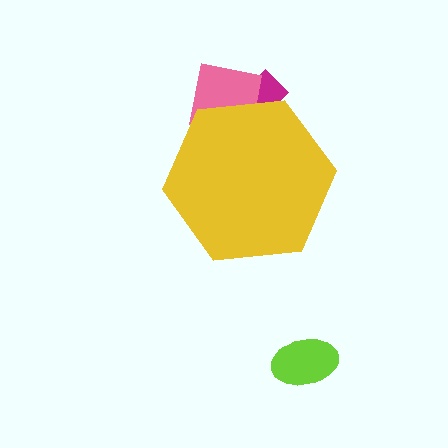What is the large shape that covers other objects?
A yellow hexagon.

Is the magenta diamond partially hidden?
Yes, the magenta diamond is partially hidden behind the yellow hexagon.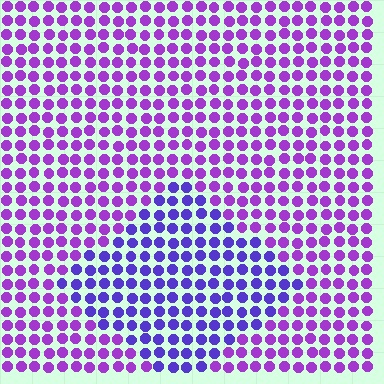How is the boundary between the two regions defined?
The boundary is defined purely by a slight shift in hue (about 31 degrees). Spacing, size, and orientation are identical on both sides.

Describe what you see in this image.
The image is filled with small purple elements in a uniform arrangement. A diamond-shaped region is visible where the elements are tinted to a slightly different hue, forming a subtle color boundary.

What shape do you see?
I see a diamond.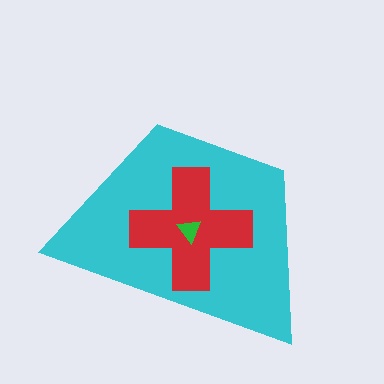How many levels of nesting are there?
3.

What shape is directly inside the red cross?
The green triangle.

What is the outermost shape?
The cyan trapezoid.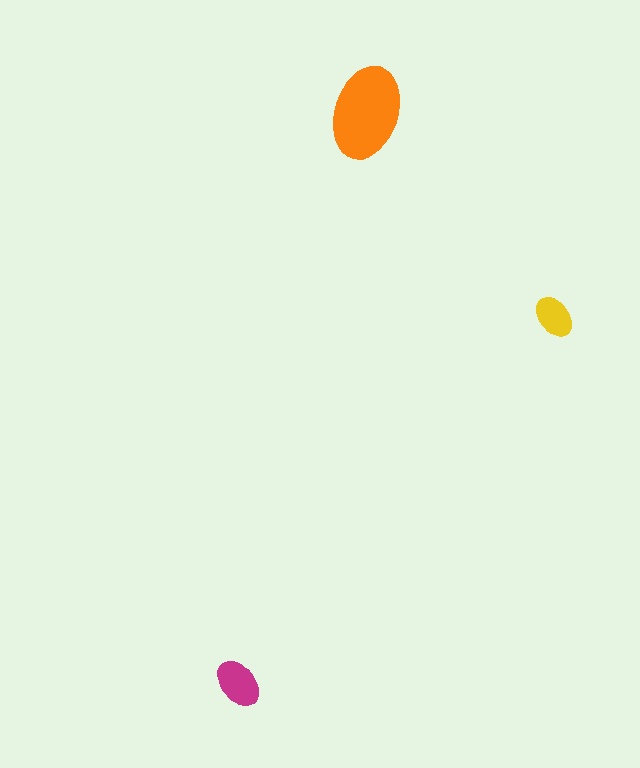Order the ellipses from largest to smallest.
the orange one, the magenta one, the yellow one.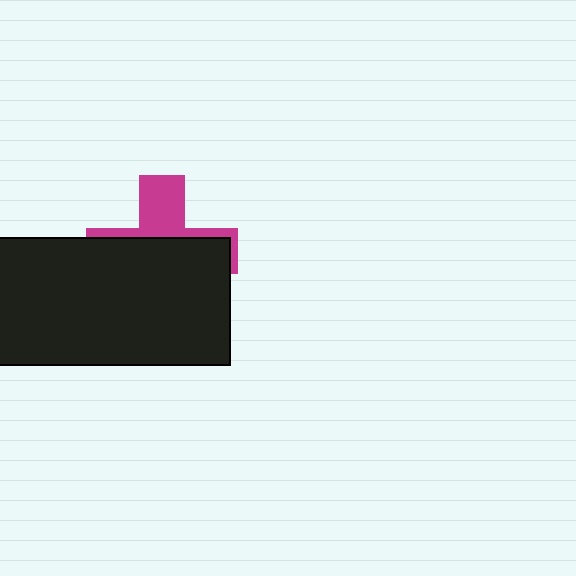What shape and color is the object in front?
The object in front is a black rectangle.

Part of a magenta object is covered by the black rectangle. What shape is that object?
It is a cross.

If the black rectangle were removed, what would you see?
You would see the complete magenta cross.